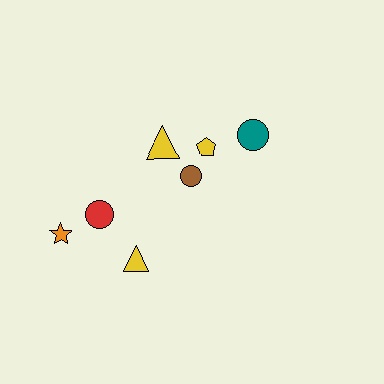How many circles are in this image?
There are 3 circles.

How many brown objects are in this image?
There is 1 brown object.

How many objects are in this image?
There are 7 objects.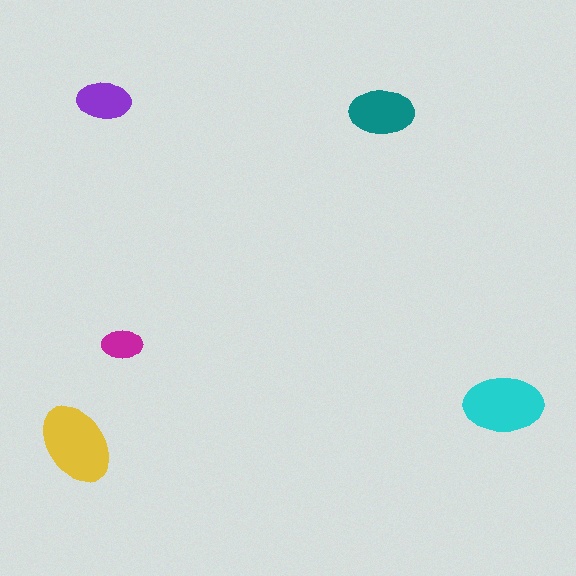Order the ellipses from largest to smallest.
the yellow one, the cyan one, the teal one, the purple one, the magenta one.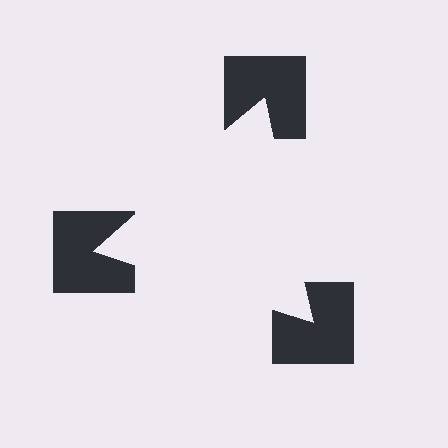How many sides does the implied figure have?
3 sides.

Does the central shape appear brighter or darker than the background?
It typically appears slightly brighter than the background, even though no actual brightness change is drawn.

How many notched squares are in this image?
There are 3 — one at each vertex of the illusory triangle.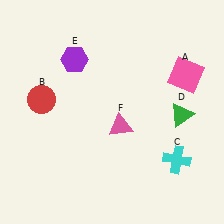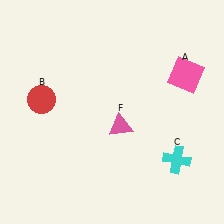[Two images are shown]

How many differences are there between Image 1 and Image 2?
There are 2 differences between the two images.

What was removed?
The green triangle (D), the purple hexagon (E) were removed in Image 2.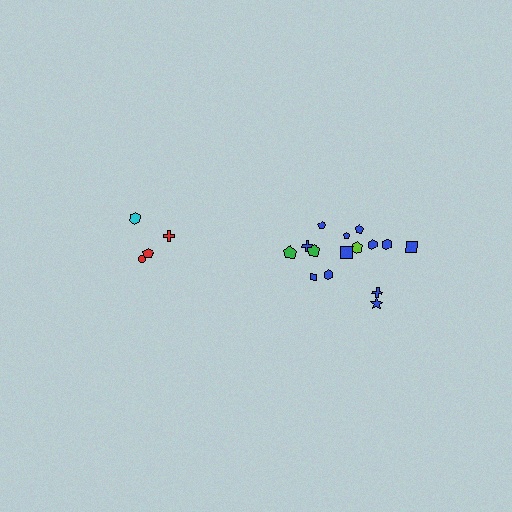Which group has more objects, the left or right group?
The right group.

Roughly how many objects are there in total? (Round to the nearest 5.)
Roughly 20 objects in total.